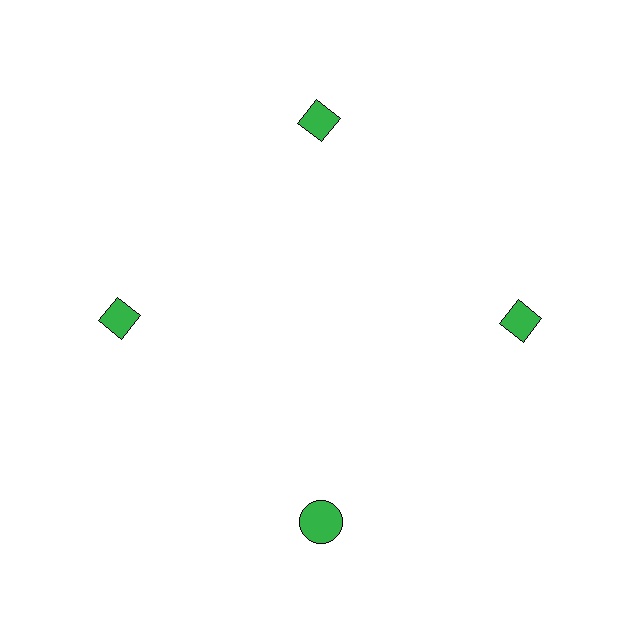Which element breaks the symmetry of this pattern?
The green circle at roughly the 6 o'clock position breaks the symmetry. All other shapes are green diamonds.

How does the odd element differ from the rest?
It has a different shape: circle instead of diamond.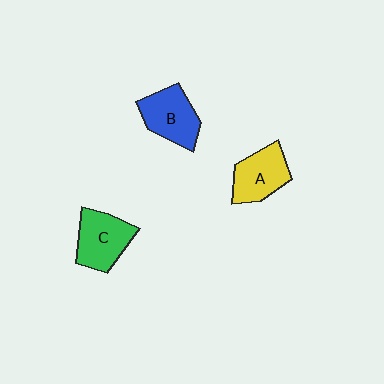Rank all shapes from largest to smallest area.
From largest to smallest: C (green), B (blue), A (yellow).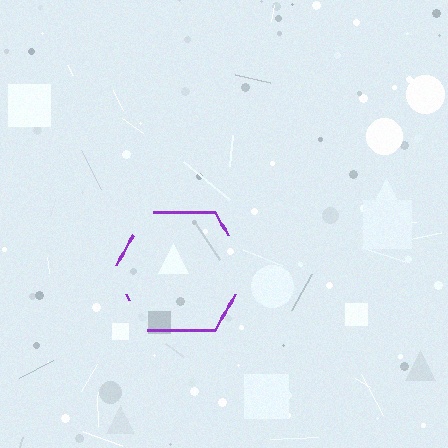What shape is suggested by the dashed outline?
The dashed outline suggests a hexagon.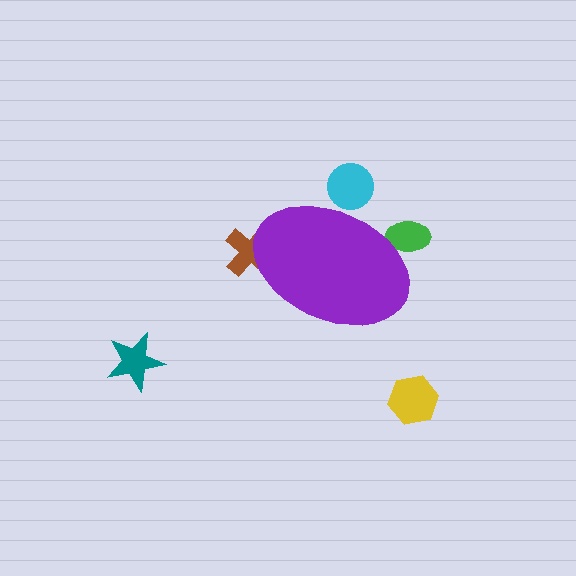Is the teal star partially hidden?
No, the teal star is fully visible.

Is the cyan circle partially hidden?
Yes, the cyan circle is partially hidden behind the purple ellipse.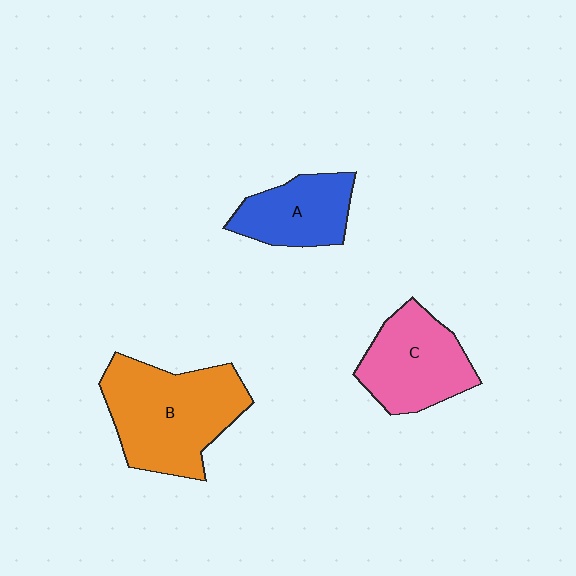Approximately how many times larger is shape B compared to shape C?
Approximately 1.4 times.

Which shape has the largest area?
Shape B (orange).